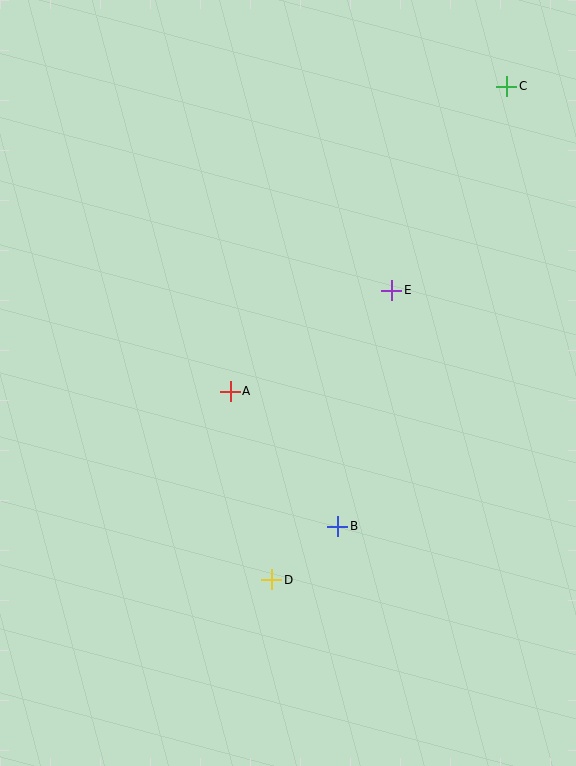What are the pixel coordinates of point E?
Point E is at (391, 290).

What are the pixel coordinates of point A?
Point A is at (230, 391).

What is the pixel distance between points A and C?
The distance between A and C is 412 pixels.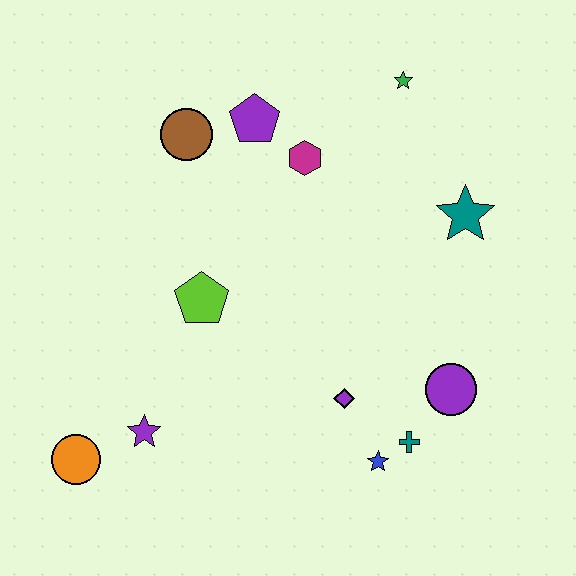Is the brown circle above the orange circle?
Yes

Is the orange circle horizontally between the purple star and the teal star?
No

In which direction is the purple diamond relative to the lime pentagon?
The purple diamond is to the right of the lime pentagon.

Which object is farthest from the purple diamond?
The green star is farthest from the purple diamond.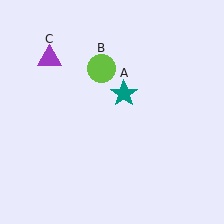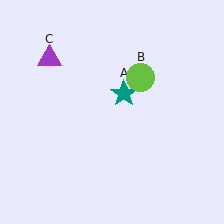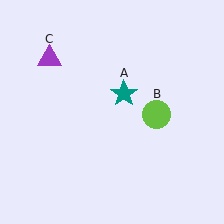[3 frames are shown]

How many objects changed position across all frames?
1 object changed position: lime circle (object B).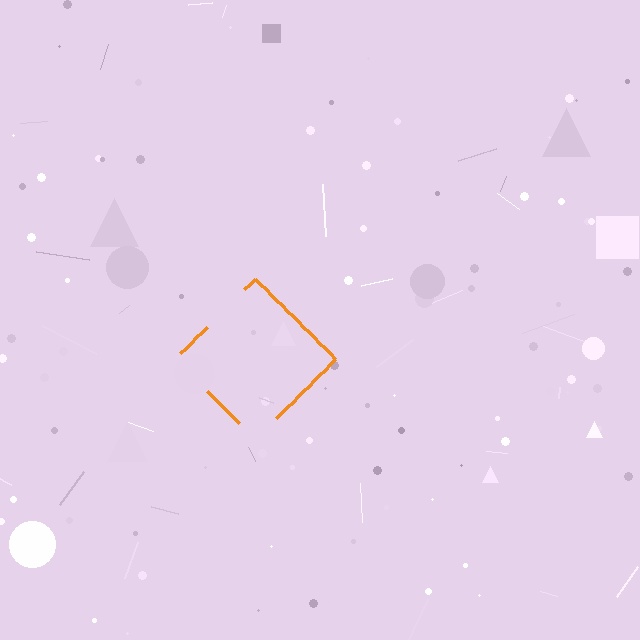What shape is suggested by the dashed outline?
The dashed outline suggests a diamond.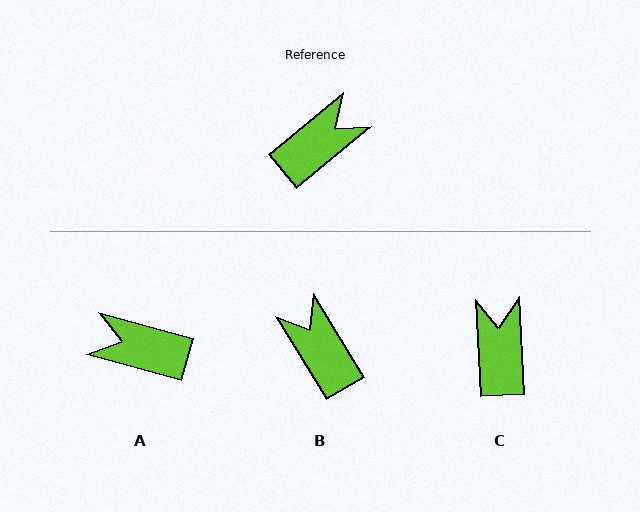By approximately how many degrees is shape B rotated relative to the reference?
Approximately 82 degrees counter-clockwise.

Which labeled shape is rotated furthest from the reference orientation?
A, about 125 degrees away.